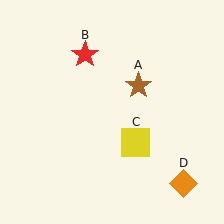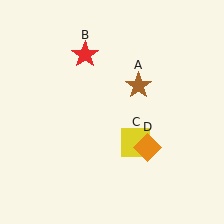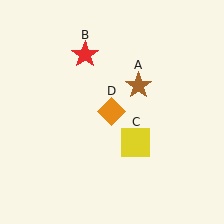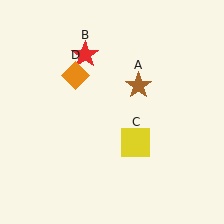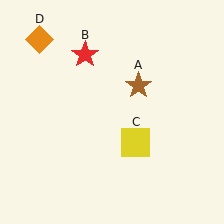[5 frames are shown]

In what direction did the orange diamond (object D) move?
The orange diamond (object D) moved up and to the left.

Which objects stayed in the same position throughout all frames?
Brown star (object A) and red star (object B) and yellow square (object C) remained stationary.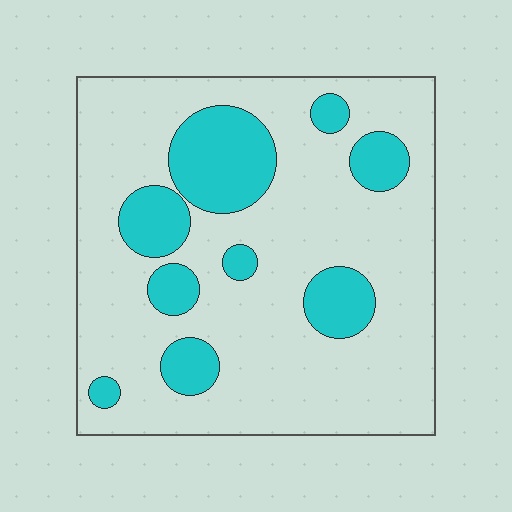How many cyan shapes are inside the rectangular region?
9.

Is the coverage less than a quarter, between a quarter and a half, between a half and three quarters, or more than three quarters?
Less than a quarter.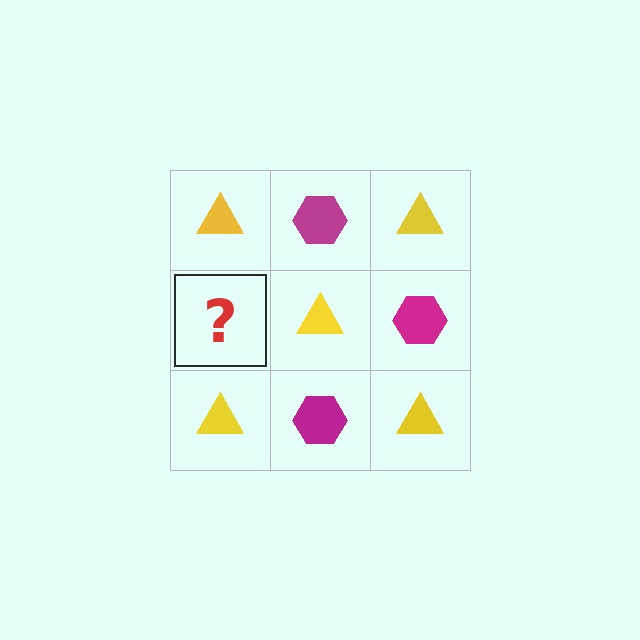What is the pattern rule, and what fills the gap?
The rule is that it alternates yellow triangle and magenta hexagon in a checkerboard pattern. The gap should be filled with a magenta hexagon.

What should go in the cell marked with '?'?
The missing cell should contain a magenta hexagon.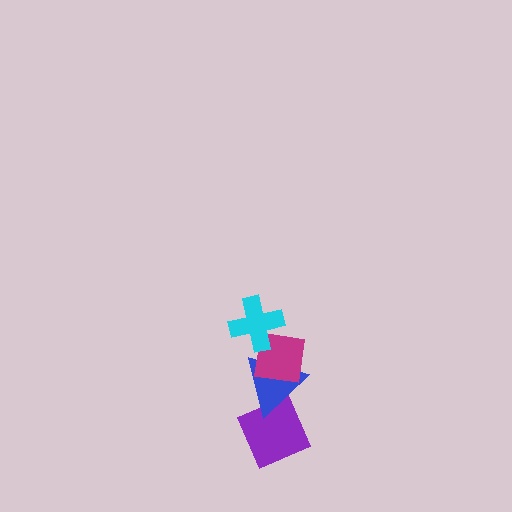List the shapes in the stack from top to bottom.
From top to bottom: the cyan cross, the magenta square, the blue triangle, the purple diamond.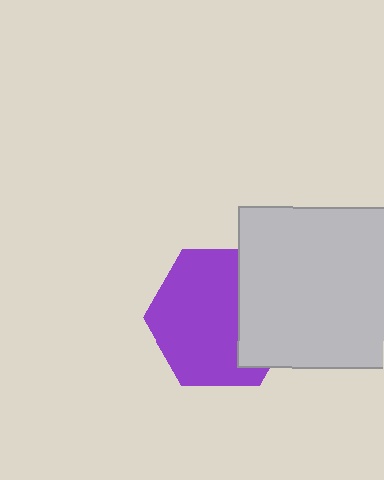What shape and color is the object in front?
The object in front is a light gray rectangle.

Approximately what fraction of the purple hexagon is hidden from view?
Roughly 33% of the purple hexagon is hidden behind the light gray rectangle.